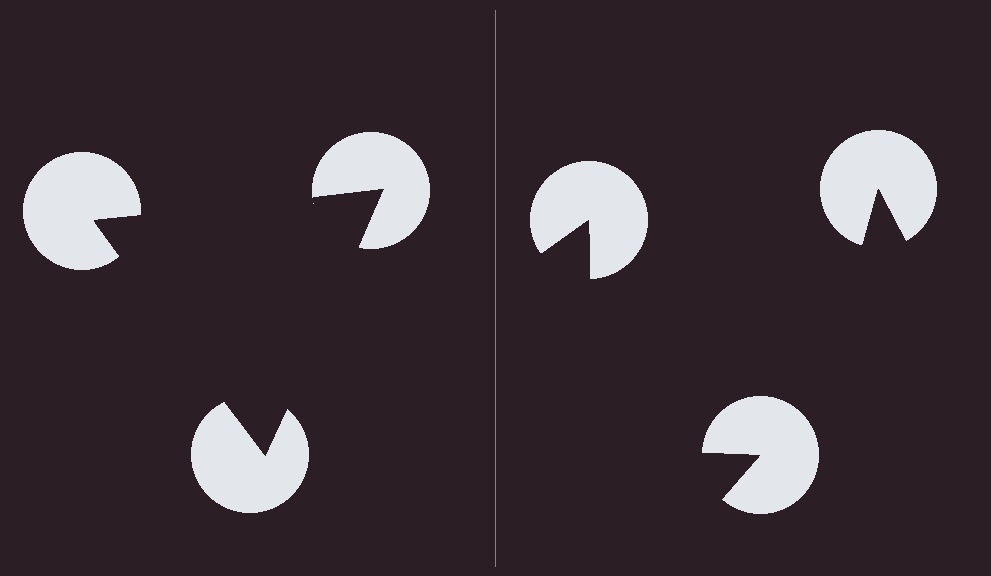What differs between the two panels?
The pac-man discs are positioned identically on both sides; only the wedge orientations differ. On the left they align to a triangle; on the right they are misaligned.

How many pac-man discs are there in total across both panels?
6 — 3 on each side.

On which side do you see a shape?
An illusory triangle appears on the left side. On the right side the wedge cuts are rotated, so no coherent shape forms.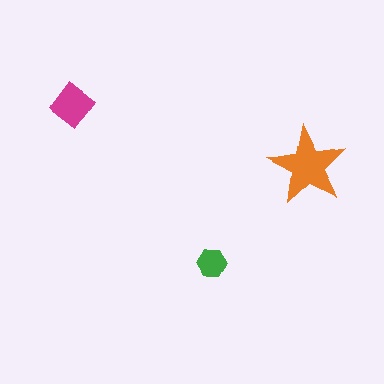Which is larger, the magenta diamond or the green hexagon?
The magenta diamond.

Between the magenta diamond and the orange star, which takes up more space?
The orange star.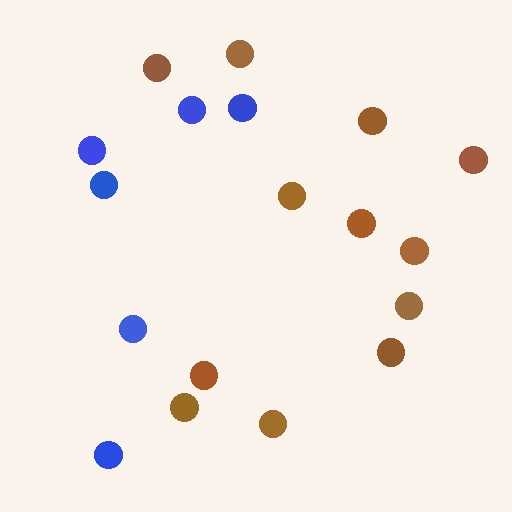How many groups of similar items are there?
There are 2 groups: one group of blue circles (6) and one group of brown circles (12).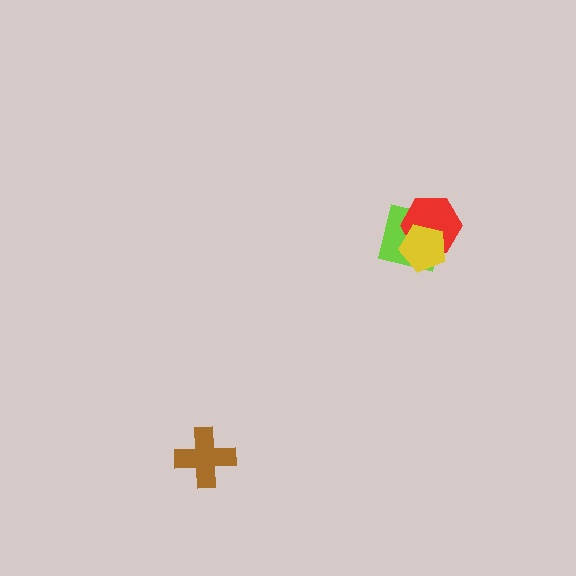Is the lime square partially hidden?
Yes, it is partially covered by another shape.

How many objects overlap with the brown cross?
0 objects overlap with the brown cross.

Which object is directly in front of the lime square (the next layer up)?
The red hexagon is directly in front of the lime square.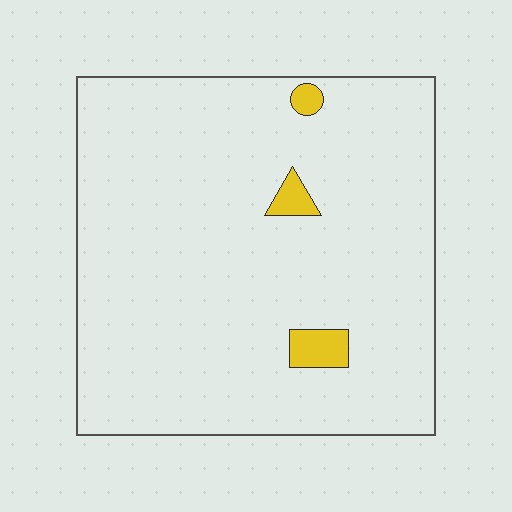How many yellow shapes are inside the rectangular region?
3.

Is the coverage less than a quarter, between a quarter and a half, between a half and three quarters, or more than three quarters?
Less than a quarter.